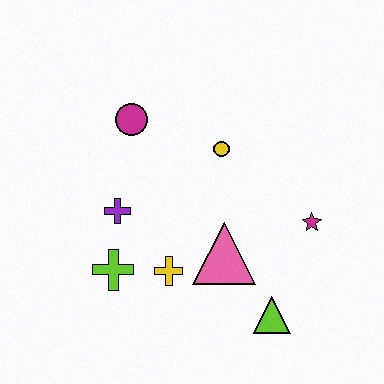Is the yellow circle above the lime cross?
Yes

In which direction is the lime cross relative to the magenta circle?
The lime cross is below the magenta circle.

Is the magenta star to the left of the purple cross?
No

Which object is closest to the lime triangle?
The pink triangle is closest to the lime triangle.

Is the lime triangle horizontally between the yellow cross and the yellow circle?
No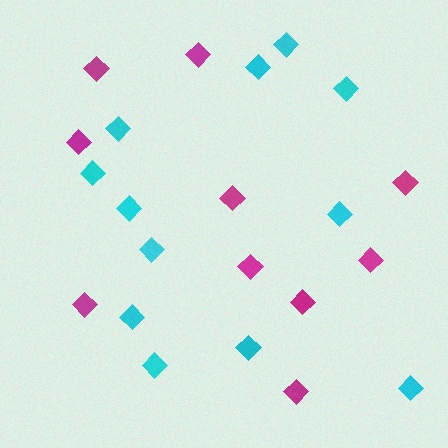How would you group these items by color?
There are 2 groups: one group of magenta diamonds (10) and one group of cyan diamonds (12).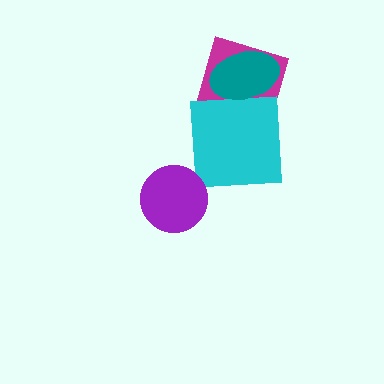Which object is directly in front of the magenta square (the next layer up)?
The cyan square is directly in front of the magenta square.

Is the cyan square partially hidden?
Yes, it is partially covered by another shape.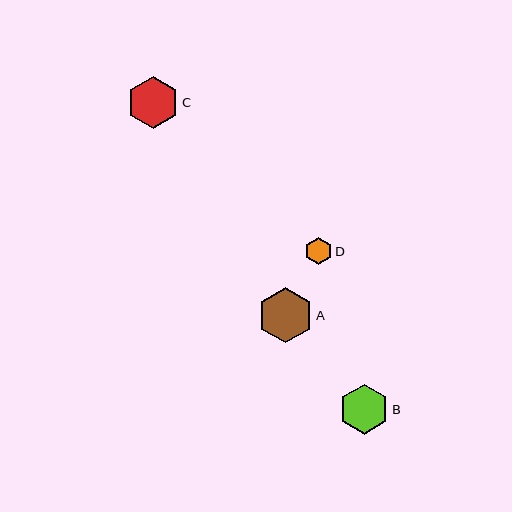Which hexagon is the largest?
Hexagon A is the largest with a size of approximately 55 pixels.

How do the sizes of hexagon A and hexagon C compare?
Hexagon A and hexagon C are approximately the same size.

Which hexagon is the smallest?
Hexagon D is the smallest with a size of approximately 27 pixels.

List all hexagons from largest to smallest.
From largest to smallest: A, C, B, D.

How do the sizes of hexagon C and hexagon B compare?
Hexagon C and hexagon B are approximately the same size.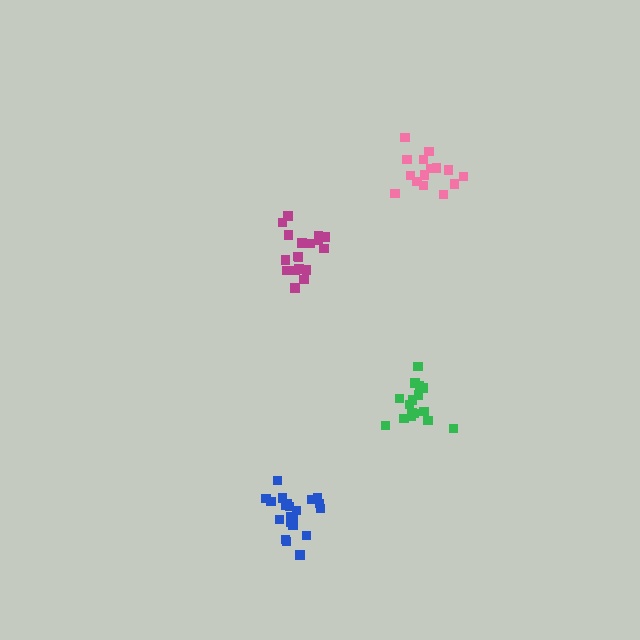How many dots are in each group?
Group 1: 19 dots, Group 2: 15 dots, Group 3: 17 dots, Group 4: 21 dots (72 total).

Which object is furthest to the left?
The blue cluster is leftmost.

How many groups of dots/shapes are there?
There are 4 groups.